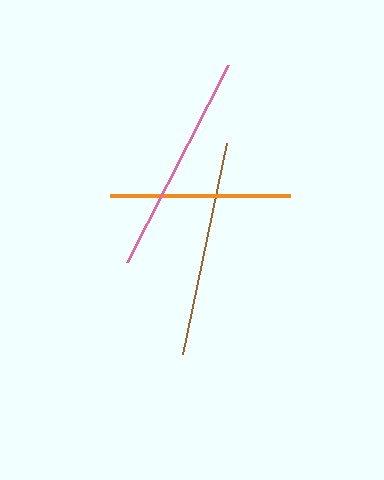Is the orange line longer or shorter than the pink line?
The pink line is longer than the orange line.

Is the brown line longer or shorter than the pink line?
The pink line is longer than the brown line.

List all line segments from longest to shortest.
From longest to shortest: pink, brown, orange.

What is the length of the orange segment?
The orange segment is approximately 179 pixels long.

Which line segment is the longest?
The pink line is the longest at approximately 222 pixels.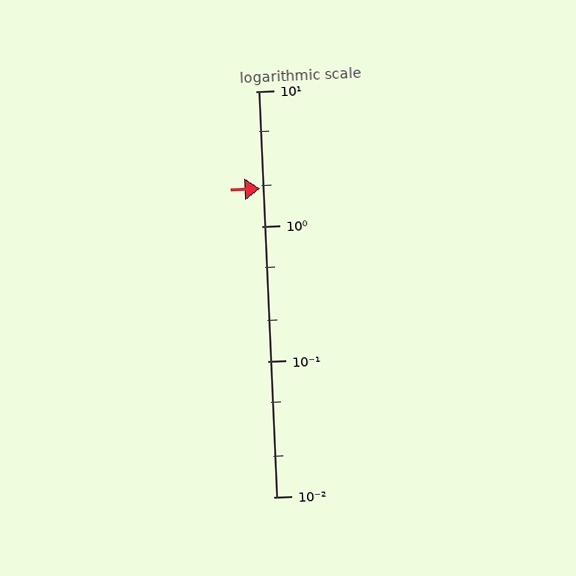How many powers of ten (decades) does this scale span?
The scale spans 3 decades, from 0.01 to 10.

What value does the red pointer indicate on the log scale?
The pointer indicates approximately 1.9.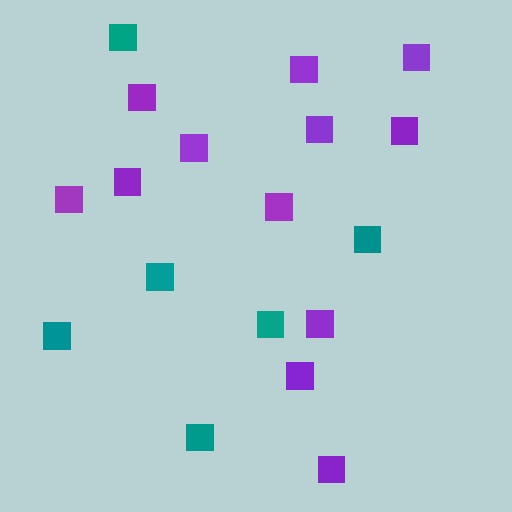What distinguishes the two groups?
There are 2 groups: one group of teal squares (6) and one group of purple squares (12).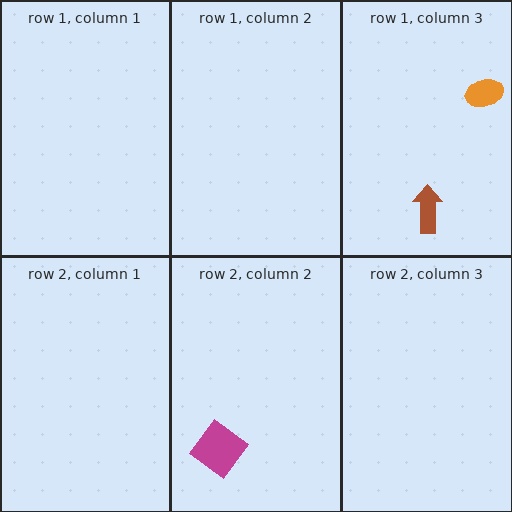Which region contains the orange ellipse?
The row 1, column 3 region.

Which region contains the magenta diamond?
The row 2, column 2 region.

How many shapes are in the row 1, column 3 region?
2.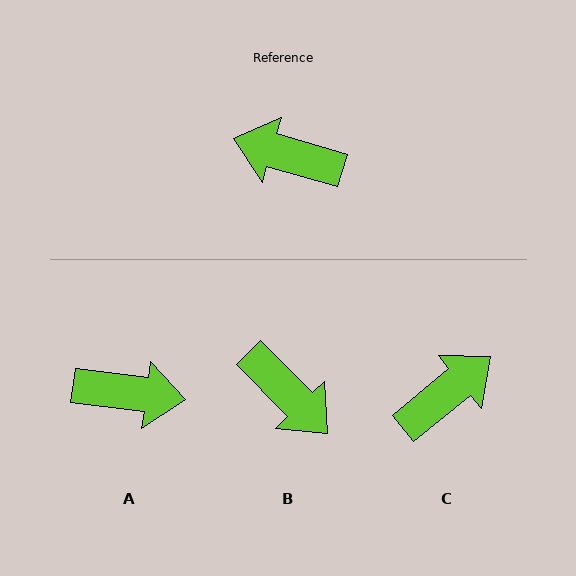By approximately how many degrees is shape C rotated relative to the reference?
Approximately 124 degrees clockwise.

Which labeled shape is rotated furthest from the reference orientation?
A, about 171 degrees away.